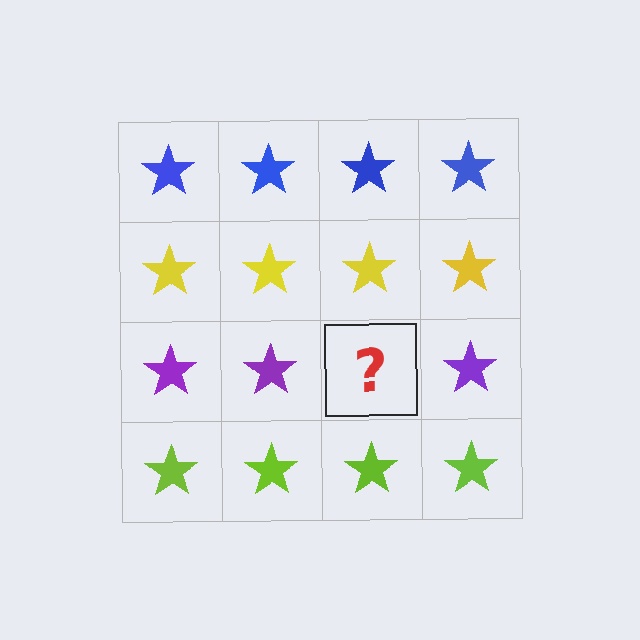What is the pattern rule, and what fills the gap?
The rule is that each row has a consistent color. The gap should be filled with a purple star.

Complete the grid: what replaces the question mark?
The question mark should be replaced with a purple star.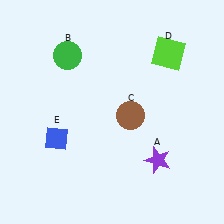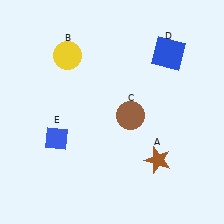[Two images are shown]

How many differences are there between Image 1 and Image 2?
There are 3 differences between the two images.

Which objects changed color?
A changed from purple to brown. B changed from green to yellow. D changed from lime to blue.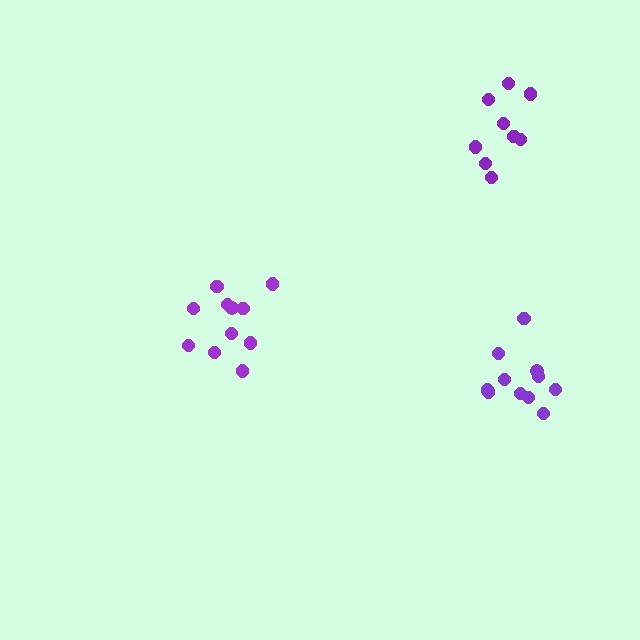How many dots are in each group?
Group 1: 11 dots, Group 2: 9 dots, Group 3: 11 dots (31 total).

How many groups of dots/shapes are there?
There are 3 groups.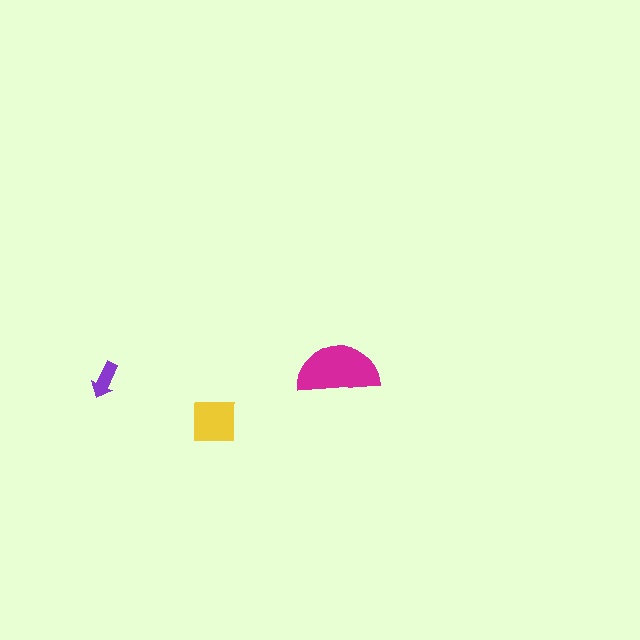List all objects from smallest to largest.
The purple arrow, the yellow square, the magenta semicircle.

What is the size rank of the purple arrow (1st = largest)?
3rd.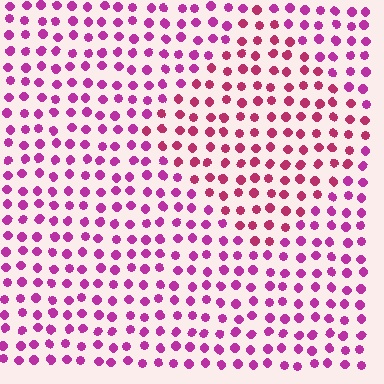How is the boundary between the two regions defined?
The boundary is defined purely by a slight shift in hue (about 26 degrees). Spacing, size, and orientation are identical on both sides.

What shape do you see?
I see a diamond.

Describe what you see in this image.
The image is filled with small magenta elements in a uniform arrangement. A diamond-shaped region is visible where the elements are tinted to a slightly different hue, forming a subtle color boundary.